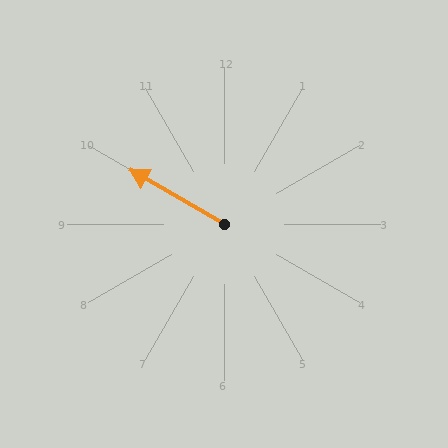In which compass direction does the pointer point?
Northwest.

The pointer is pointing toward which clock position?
Roughly 10 o'clock.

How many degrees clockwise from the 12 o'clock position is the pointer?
Approximately 300 degrees.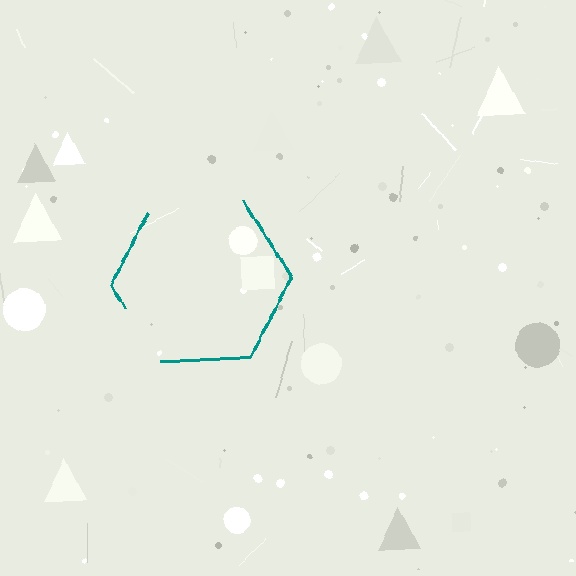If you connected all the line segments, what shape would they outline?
They would outline a hexagon.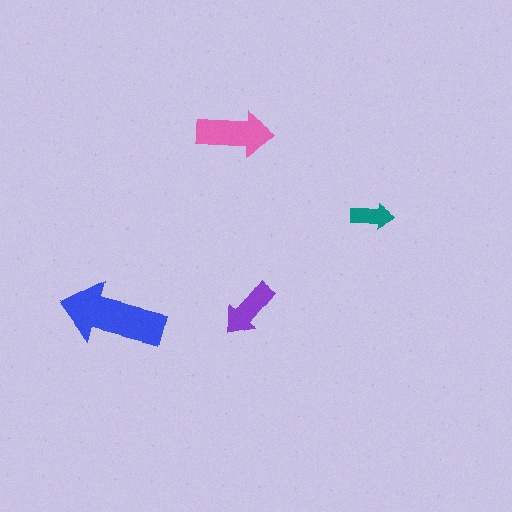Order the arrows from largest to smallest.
the blue one, the pink one, the purple one, the teal one.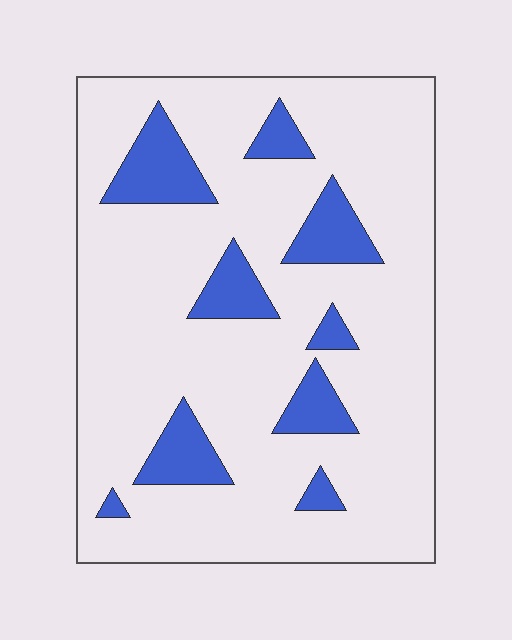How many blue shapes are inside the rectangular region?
9.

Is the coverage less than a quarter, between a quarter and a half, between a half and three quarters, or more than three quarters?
Less than a quarter.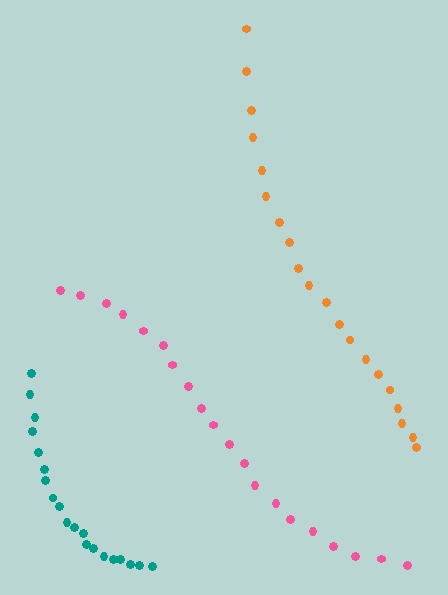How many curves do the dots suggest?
There are 3 distinct paths.